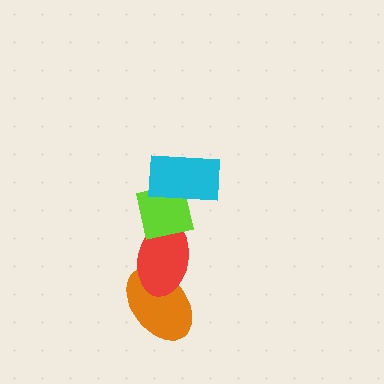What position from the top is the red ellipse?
The red ellipse is 3rd from the top.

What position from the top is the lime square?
The lime square is 2nd from the top.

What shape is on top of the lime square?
The cyan rectangle is on top of the lime square.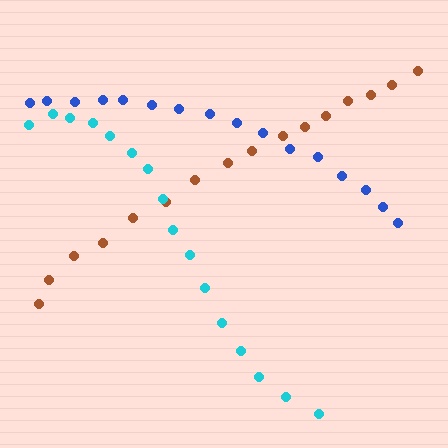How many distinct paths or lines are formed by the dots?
There are 3 distinct paths.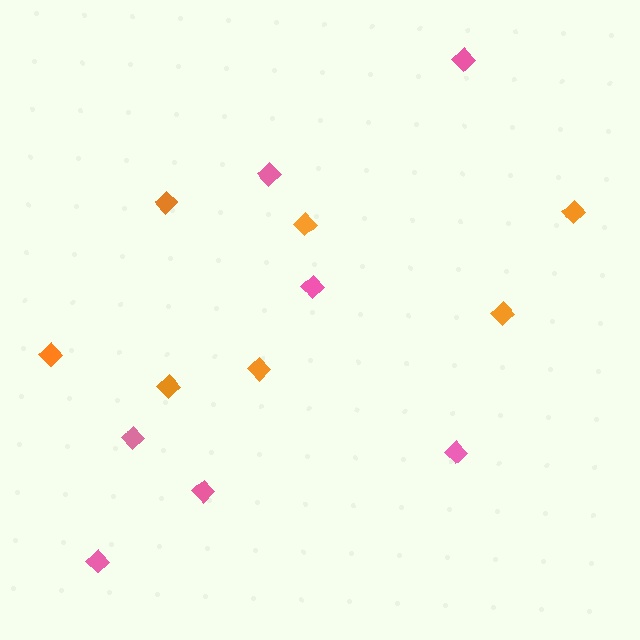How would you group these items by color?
There are 2 groups: one group of pink diamonds (7) and one group of orange diamonds (7).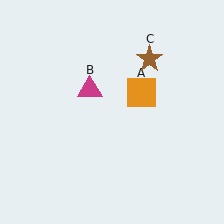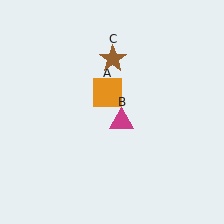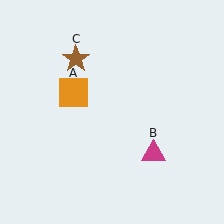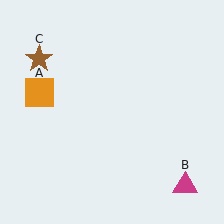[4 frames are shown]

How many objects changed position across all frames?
3 objects changed position: orange square (object A), magenta triangle (object B), brown star (object C).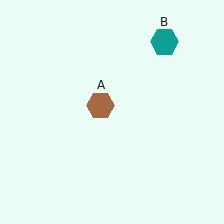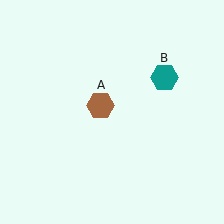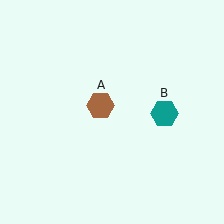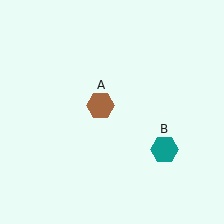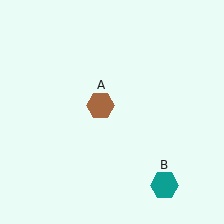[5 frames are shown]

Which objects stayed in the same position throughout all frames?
Brown hexagon (object A) remained stationary.